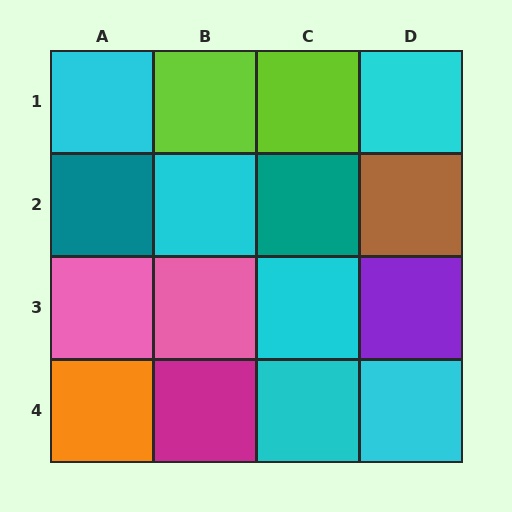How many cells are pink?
2 cells are pink.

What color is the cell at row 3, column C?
Cyan.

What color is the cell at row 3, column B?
Pink.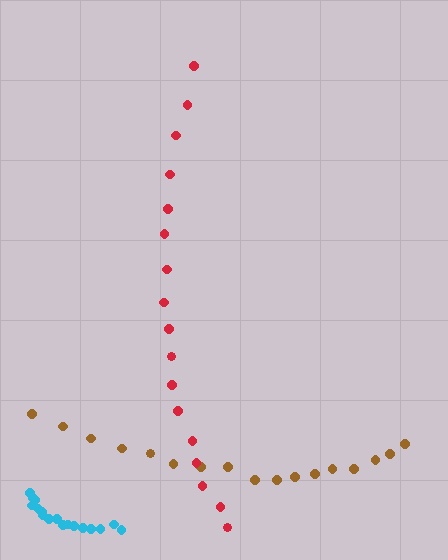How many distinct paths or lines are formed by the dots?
There are 3 distinct paths.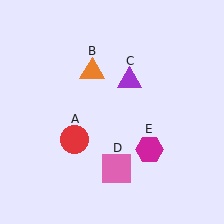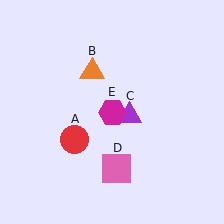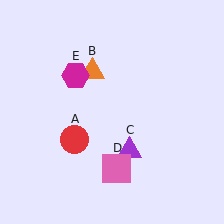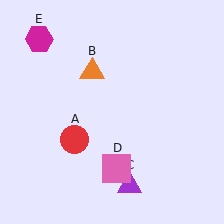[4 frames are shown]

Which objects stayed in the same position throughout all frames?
Red circle (object A) and orange triangle (object B) and pink square (object D) remained stationary.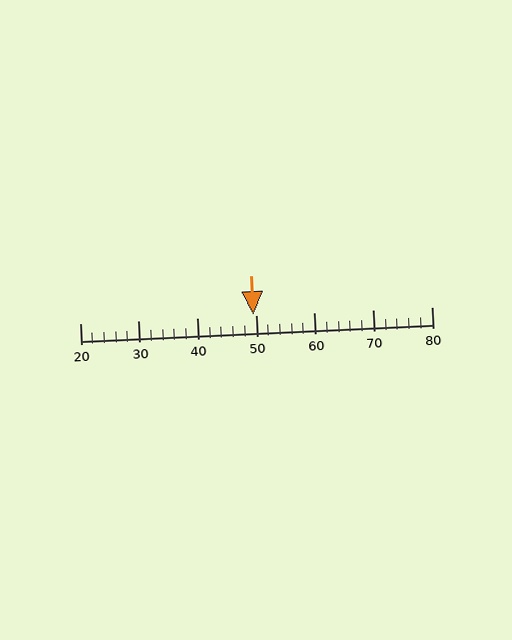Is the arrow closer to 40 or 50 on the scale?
The arrow is closer to 50.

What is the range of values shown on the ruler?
The ruler shows values from 20 to 80.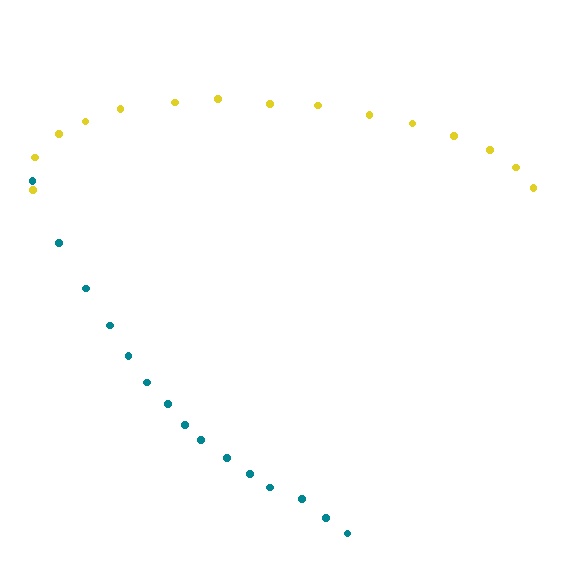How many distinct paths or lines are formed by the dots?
There are 2 distinct paths.